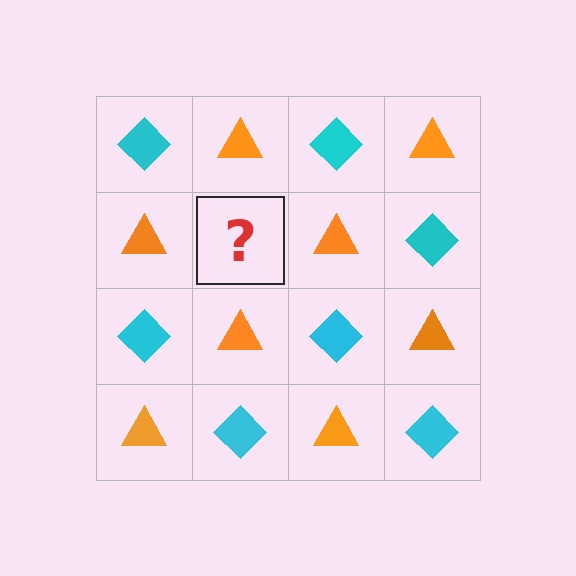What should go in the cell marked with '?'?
The missing cell should contain a cyan diamond.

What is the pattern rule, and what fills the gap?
The rule is that it alternates cyan diamond and orange triangle in a checkerboard pattern. The gap should be filled with a cyan diamond.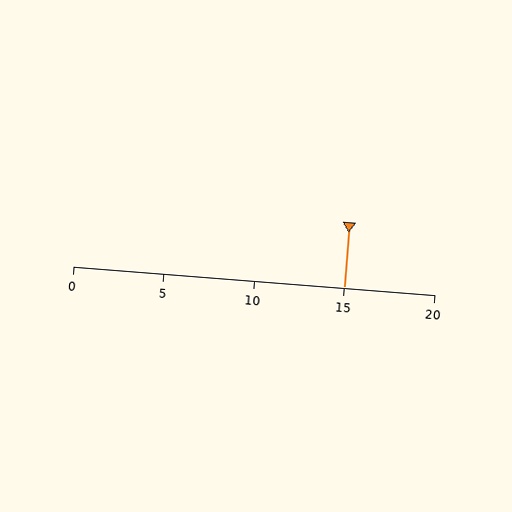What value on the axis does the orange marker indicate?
The marker indicates approximately 15.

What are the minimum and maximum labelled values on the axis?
The axis runs from 0 to 20.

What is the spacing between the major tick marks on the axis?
The major ticks are spaced 5 apart.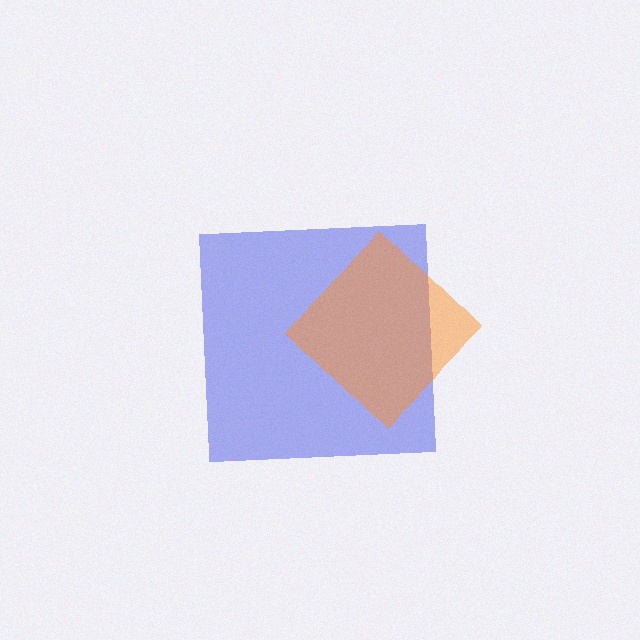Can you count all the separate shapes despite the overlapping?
Yes, there are 2 separate shapes.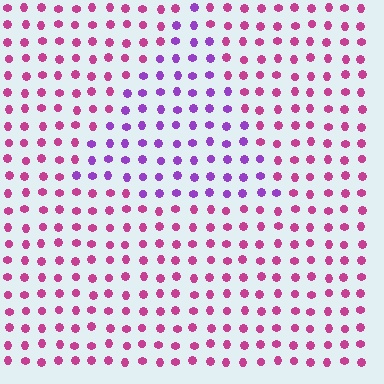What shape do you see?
I see a triangle.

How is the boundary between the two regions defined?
The boundary is defined purely by a slight shift in hue (about 44 degrees). Spacing, size, and orientation are identical on both sides.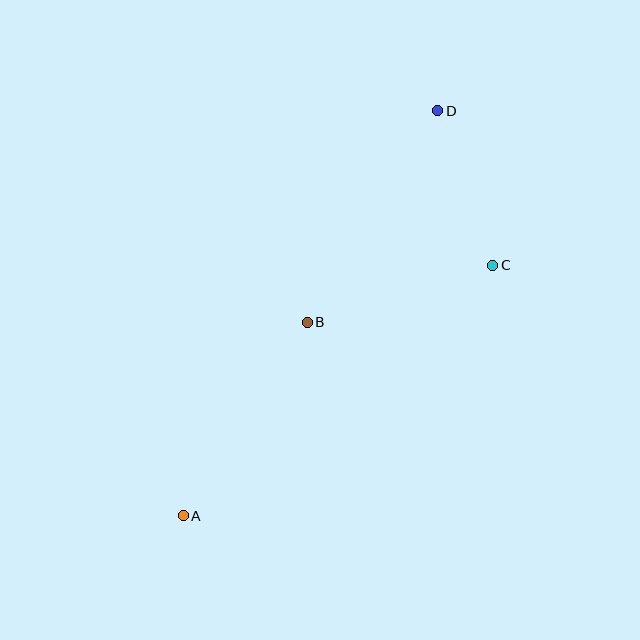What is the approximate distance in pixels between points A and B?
The distance between A and B is approximately 230 pixels.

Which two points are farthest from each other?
Points A and D are farthest from each other.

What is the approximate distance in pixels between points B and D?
The distance between B and D is approximately 248 pixels.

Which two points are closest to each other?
Points C and D are closest to each other.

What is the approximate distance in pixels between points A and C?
The distance between A and C is approximately 398 pixels.